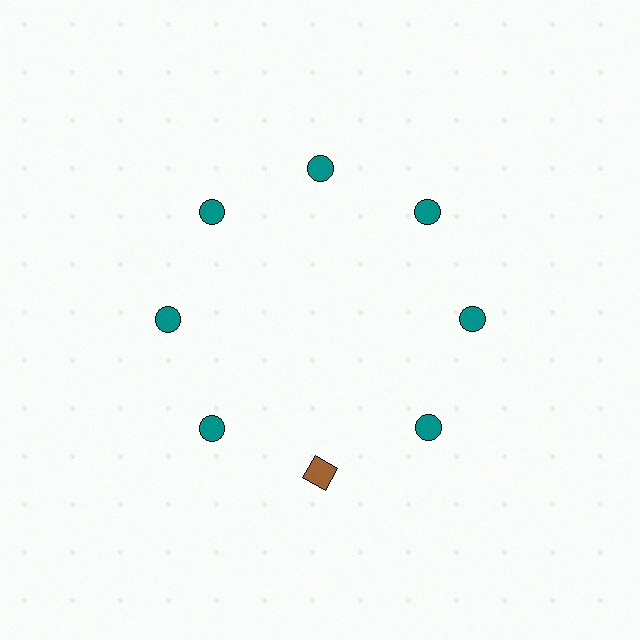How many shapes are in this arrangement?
There are 8 shapes arranged in a ring pattern.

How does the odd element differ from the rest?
It differs in both color (brown instead of teal) and shape (square instead of circle).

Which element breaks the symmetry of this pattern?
The brown square at roughly the 6 o'clock position breaks the symmetry. All other shapes are teal circles.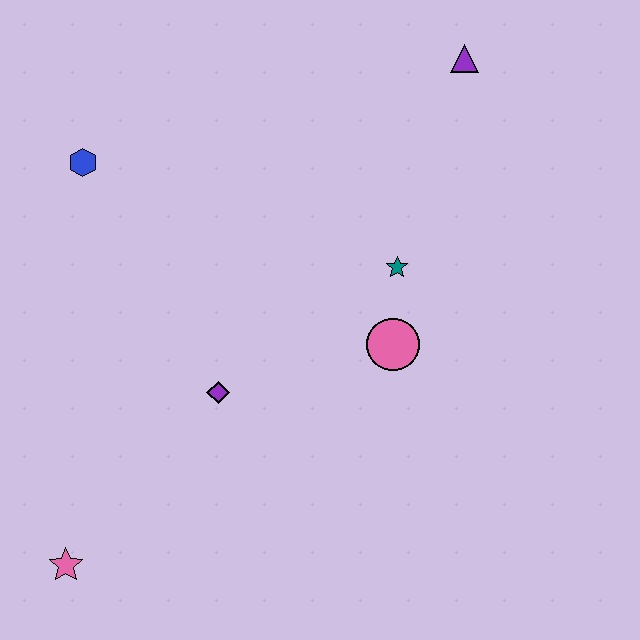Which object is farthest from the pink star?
The purple triangle is farthest from the pink star.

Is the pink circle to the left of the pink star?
No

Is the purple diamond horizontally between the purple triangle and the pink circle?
No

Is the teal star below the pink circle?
No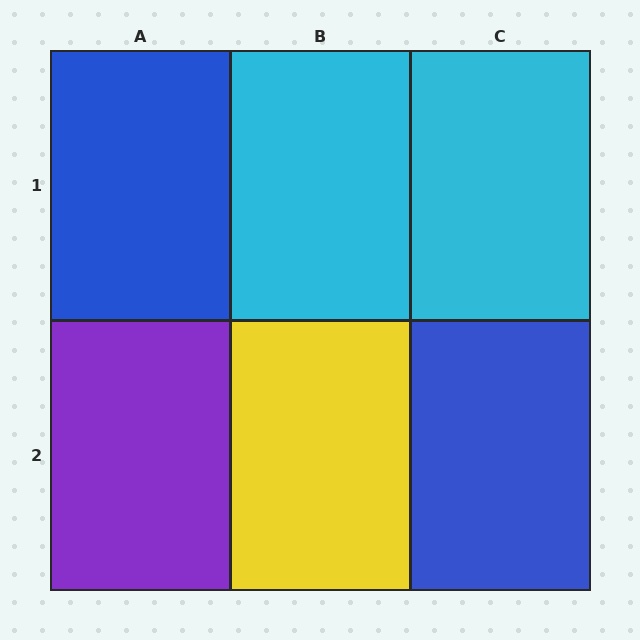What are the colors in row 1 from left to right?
Blue, cyan, cyan.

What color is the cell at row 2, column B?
Yellow.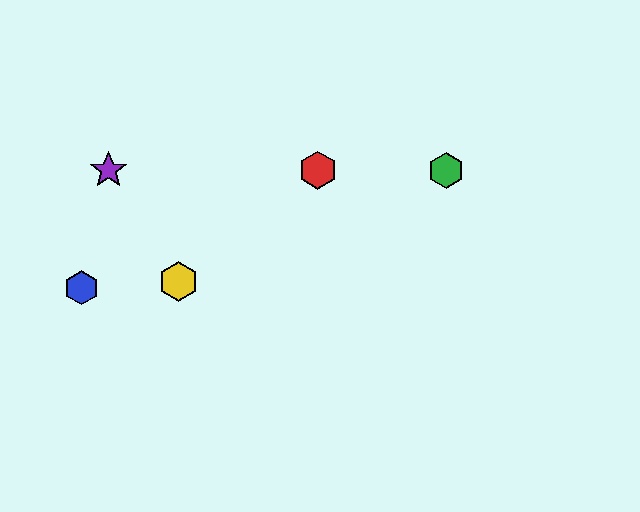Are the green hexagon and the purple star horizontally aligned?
Yes, both are at y≈170.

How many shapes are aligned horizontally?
3 shapes (the red hexagon, the green hexagon, the purple star) are aligned horizontally.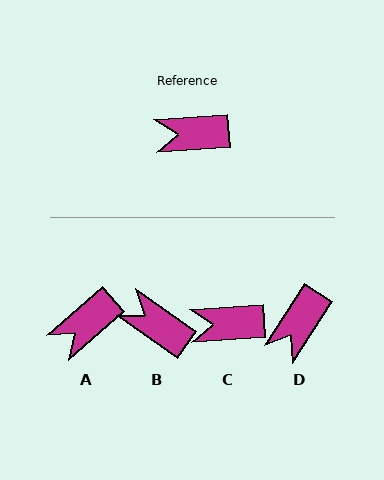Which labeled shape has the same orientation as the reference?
C.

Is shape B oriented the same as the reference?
No, it is off by about 39 degrees.